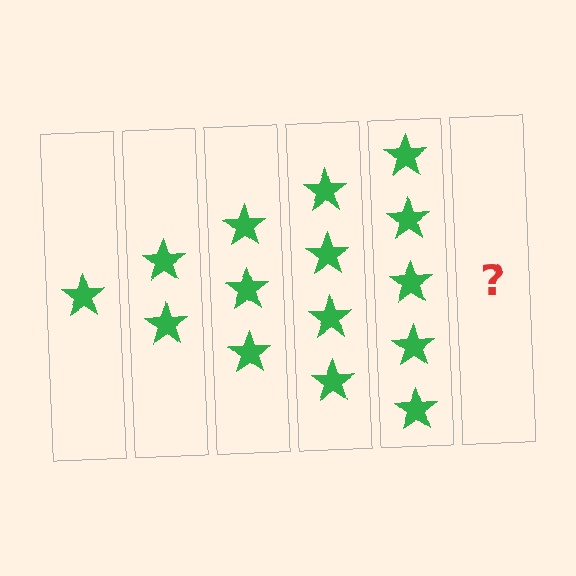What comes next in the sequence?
The next element should be 6 stars.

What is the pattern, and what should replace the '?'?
The pattern is that each step adds one more star. The '?' should be 6 stars.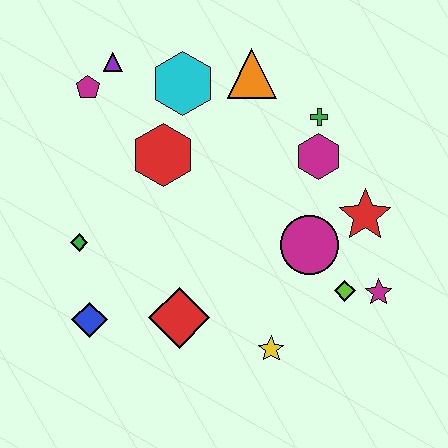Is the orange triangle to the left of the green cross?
Yes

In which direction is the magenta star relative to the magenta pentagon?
The magenta star is to the right of the magenta pentagon.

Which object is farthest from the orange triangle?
The blue diamond is farthest from the orange triangle.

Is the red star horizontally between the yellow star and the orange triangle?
No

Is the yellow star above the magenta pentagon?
No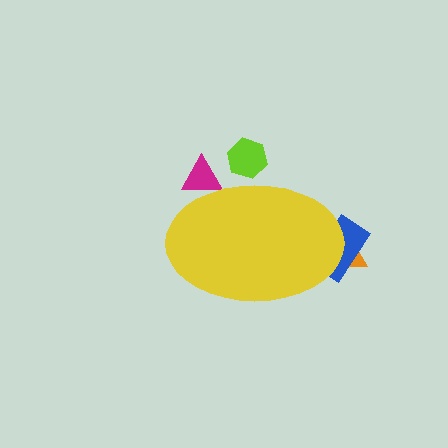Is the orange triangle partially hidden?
Yes, the orange triangle is partially hidden behind the yellow ellipse.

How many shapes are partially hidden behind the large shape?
4 shapes are partially hidden.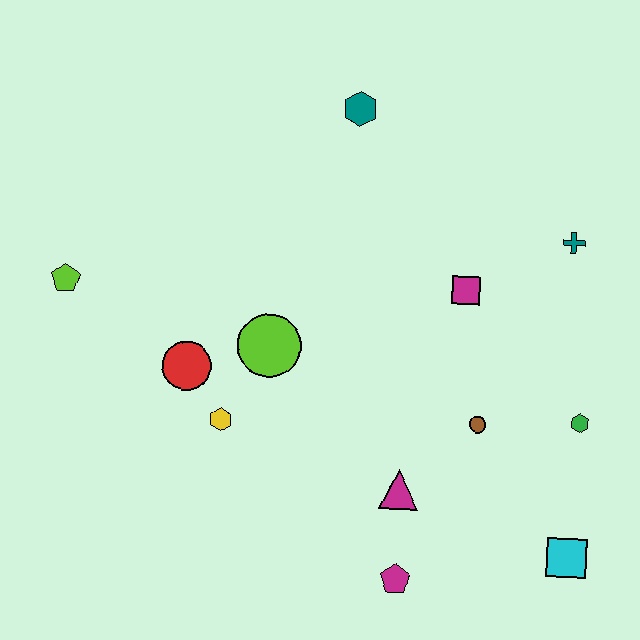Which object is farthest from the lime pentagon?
The cyan square is farthest from the lime pentagon.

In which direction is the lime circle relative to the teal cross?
The lime circle is to the left of the teal cross.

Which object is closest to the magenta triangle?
The magenta pentagon is closest to the magenta triangle.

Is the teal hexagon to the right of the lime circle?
Yes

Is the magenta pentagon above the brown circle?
No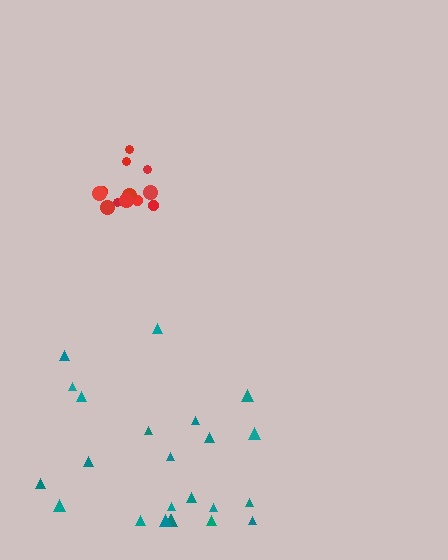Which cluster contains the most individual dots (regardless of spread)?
Teal (23).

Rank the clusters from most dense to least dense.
red, teal.